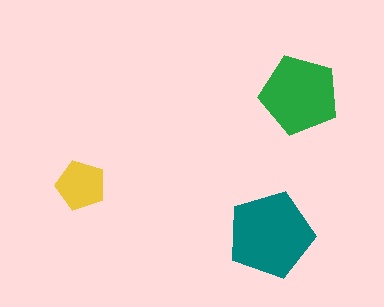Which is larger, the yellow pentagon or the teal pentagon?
The teal one.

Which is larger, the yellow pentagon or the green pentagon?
The green one.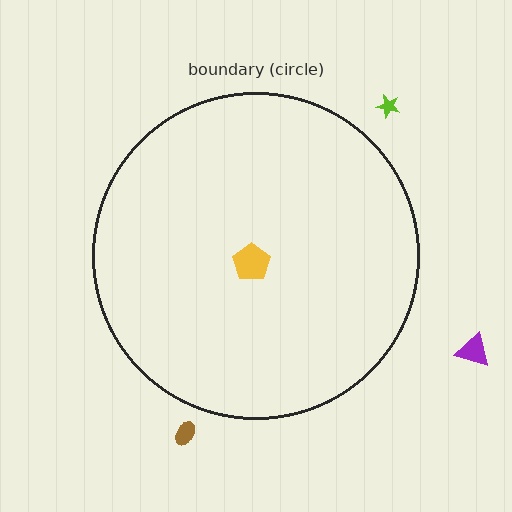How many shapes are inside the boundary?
1 inside, 3 outside.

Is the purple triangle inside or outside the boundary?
Outside.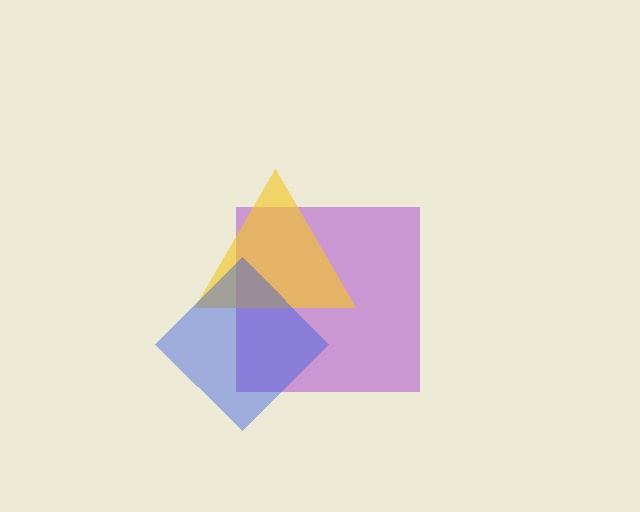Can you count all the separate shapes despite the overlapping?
Yes, there are 3 separate shapes.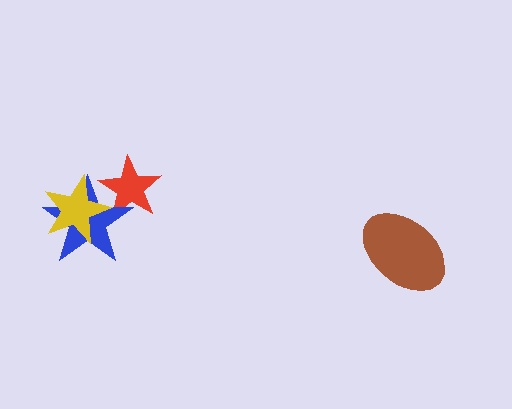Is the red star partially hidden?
Yes, it is partially covered by another shape.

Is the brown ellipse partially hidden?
No, no other shape covers it.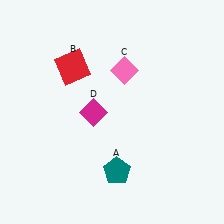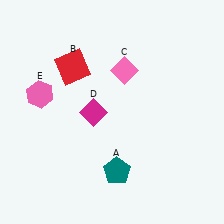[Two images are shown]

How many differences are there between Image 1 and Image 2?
There is 1 difference between the two images.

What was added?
A pink hexagon (E) was added in Image 2.